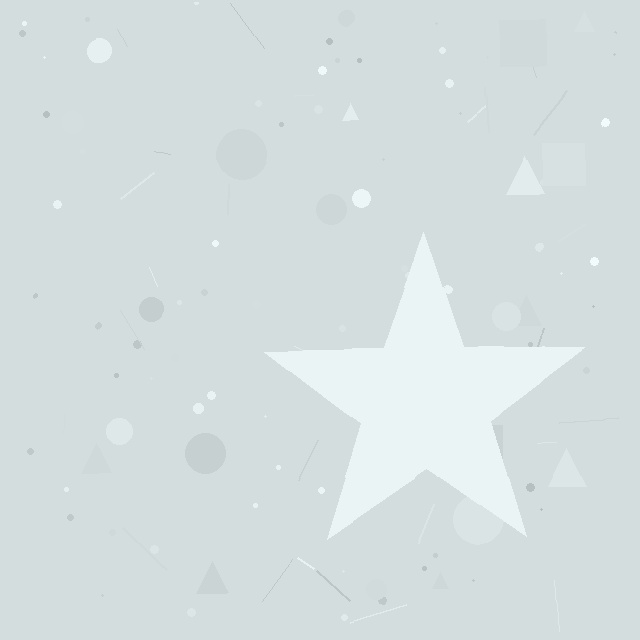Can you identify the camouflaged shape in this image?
The camouflaged shape is a star.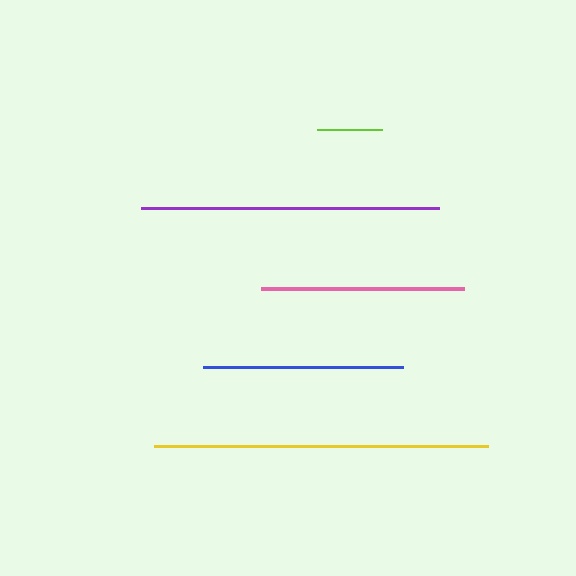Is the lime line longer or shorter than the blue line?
The blue line is longer than the lime line.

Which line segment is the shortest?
The lime line is the shortest at approximately 65 pixels.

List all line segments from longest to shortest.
From longest to shortest: yellow, purple, pink, blue, lime.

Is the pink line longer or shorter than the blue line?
The pink line is longer than the blue line.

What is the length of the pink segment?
The pink segment is approximately 202 pixels long.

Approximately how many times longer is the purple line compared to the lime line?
The purple line is approximately 4.6 times the length of the lime line.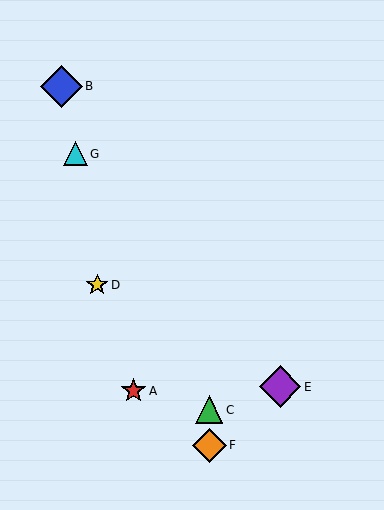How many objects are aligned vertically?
2 objects (C, F) are aligned vertically.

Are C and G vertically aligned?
No, C is at x≈209 and G is at x≈76.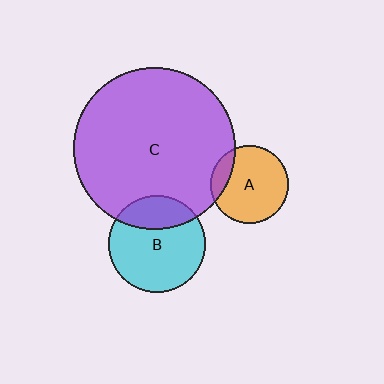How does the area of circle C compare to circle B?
Approximately 2.7 times.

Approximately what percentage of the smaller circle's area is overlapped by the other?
Approximately 25%.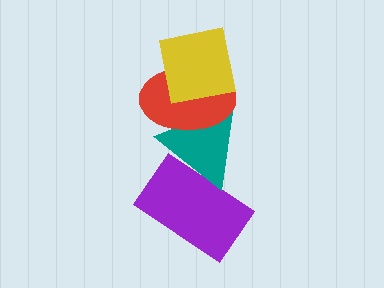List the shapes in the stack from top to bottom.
From top to bottom: the yellow square, the red ellipse, the teal triangle, the purple rectangle.